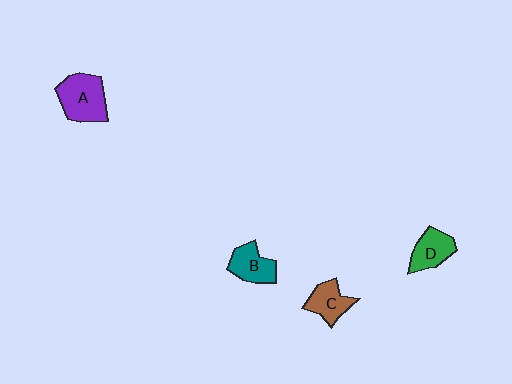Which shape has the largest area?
Shape A (purple).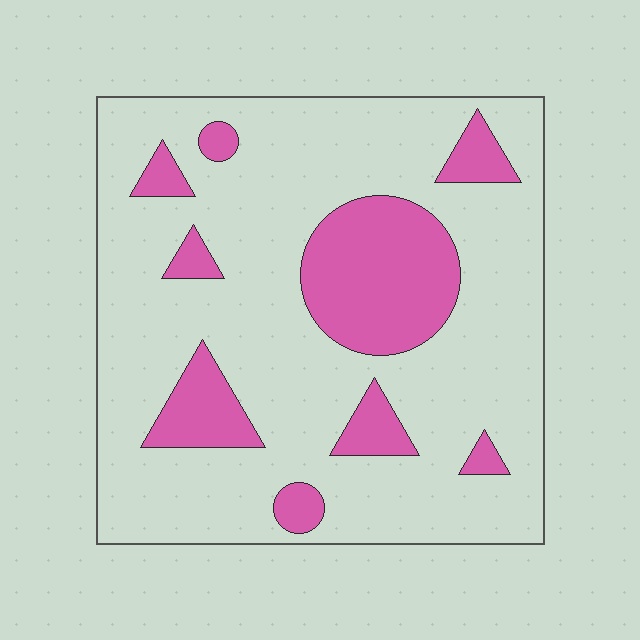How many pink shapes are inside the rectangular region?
9.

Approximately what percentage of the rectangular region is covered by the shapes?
Approximately 20%.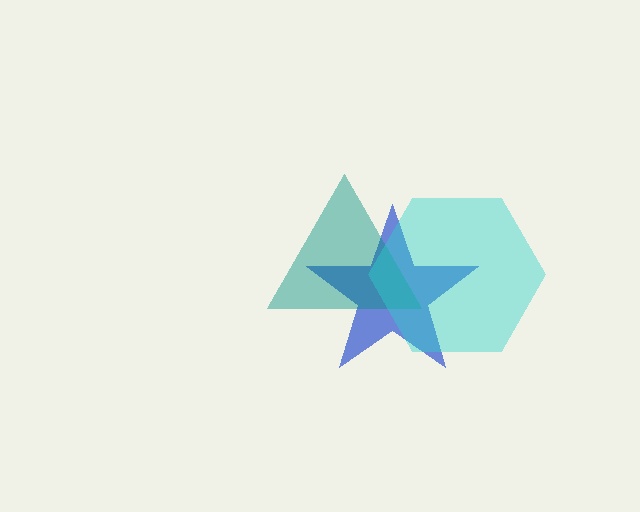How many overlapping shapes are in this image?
There are 3 overlapping shapes in the image.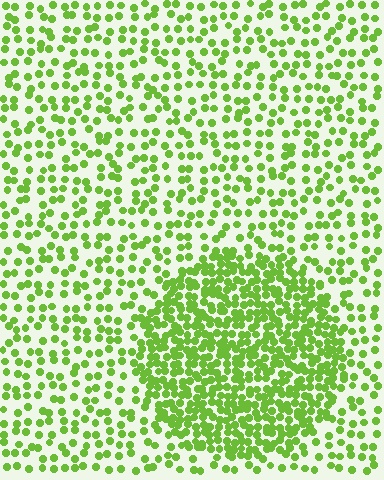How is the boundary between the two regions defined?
The boundary is defined by a change in element density (approximately 2.3x ratio). All elements are the same color, size, and shape.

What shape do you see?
I see a circle.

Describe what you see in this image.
The image contains small lime elements arranged at two different densities. A circle-shaped region is visible where the elements are more densely packed than the surrounding area.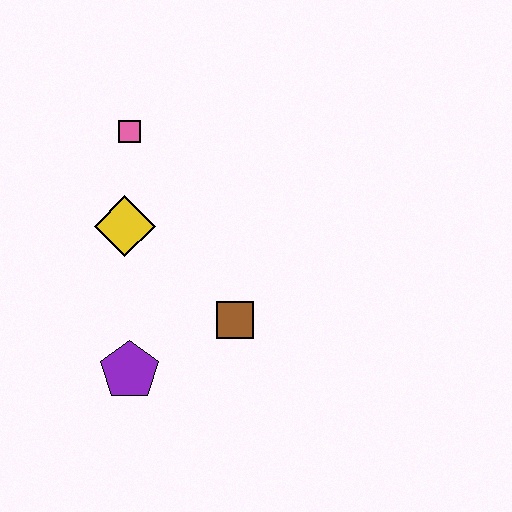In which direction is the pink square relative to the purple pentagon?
The pink square is above the purple pentagon.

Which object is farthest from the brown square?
The pink square is farthest from the brown square.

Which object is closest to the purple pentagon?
The brown square is closest to the purple pentagon.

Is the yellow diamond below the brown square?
No